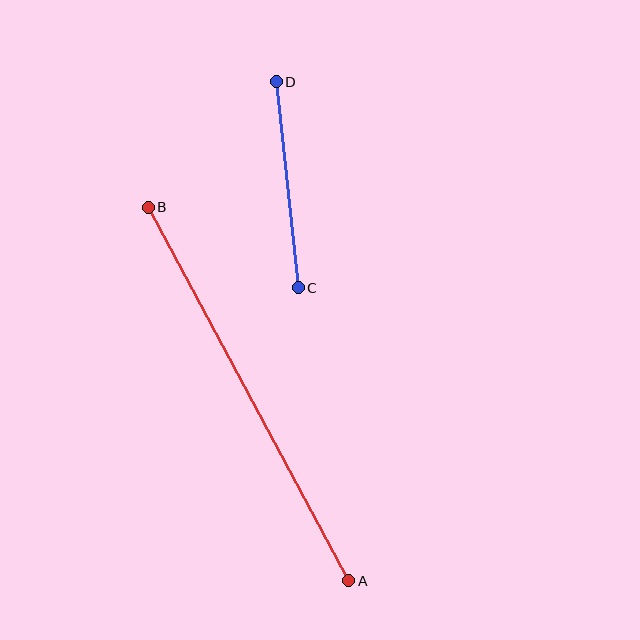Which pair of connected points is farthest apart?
Points A and B are farthest apart.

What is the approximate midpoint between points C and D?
The midpoint is at approximately (287, 185) pixels.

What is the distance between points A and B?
The distance is approximately 424 pixels.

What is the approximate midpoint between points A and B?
The midpoint is at approximately (249, 394) pixels.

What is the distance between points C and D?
The distance is approximately 207 pixels.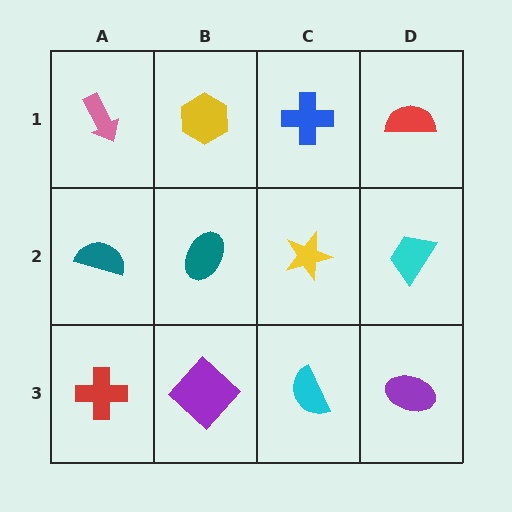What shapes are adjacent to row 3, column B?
A teal ellipse (row 2, column B), a red cross (row 3, column A), a cyan semicircle (row 3, column C).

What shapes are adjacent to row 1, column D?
A cyan trapezoid (row 2, column D), a blue cross (row 1, column C).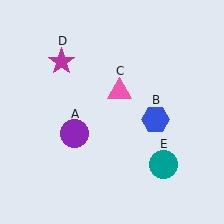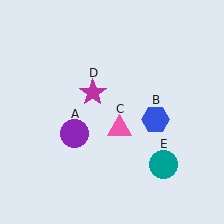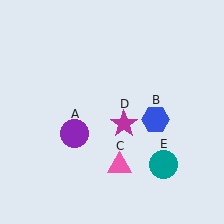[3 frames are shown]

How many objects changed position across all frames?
2 objects changed position: pink triangle (object C), magenta star (object D).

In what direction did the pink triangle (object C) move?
The pink triangle (object C) moved down.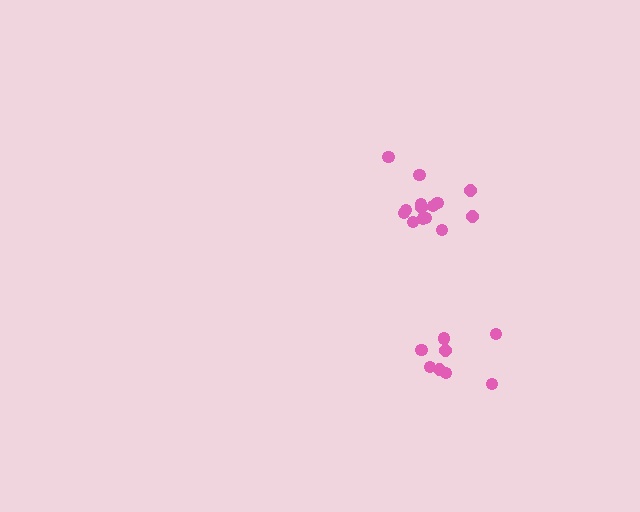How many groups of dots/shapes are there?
There are 2 groups.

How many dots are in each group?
Group 1: 8 dots, Group 2: 14 dots (22 total).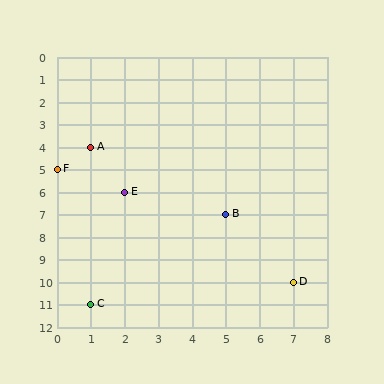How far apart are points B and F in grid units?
Points B and F are 5 columns and 2 rows apart (about 5.4 grid units diagonally).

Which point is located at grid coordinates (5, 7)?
Point B is at (5, 7).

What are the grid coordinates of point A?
Point A is at grid coordinates (1, 4).